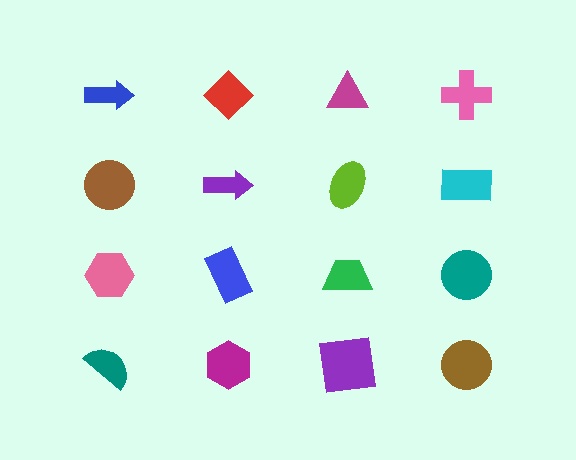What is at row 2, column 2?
A purple arrow.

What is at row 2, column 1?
A brown circle.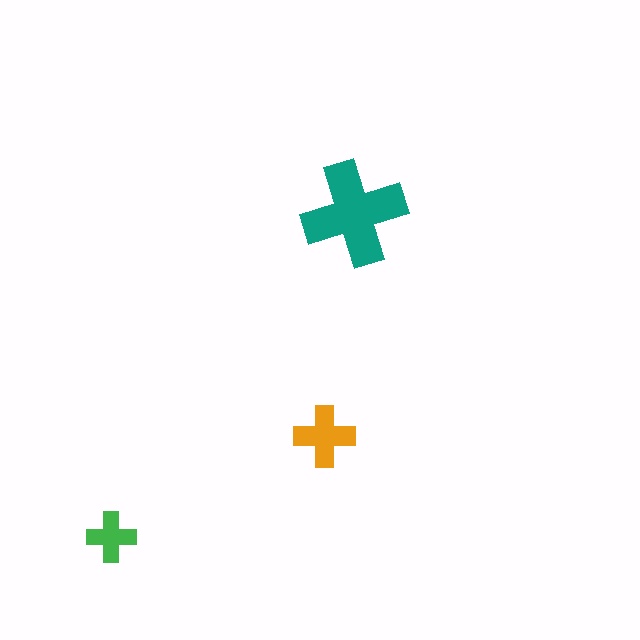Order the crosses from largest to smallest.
the teal one, the orange one, the green one.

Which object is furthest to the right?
The teal cross is rightmost.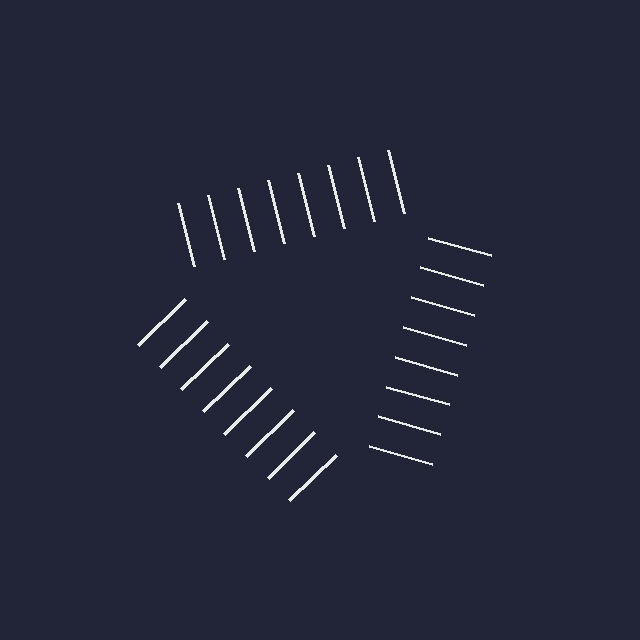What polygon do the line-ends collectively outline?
An illusory triangle — the line segments terminate on its edges but no continuous stroke is drawn.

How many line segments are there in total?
24 — 8 along each of the 3 edges.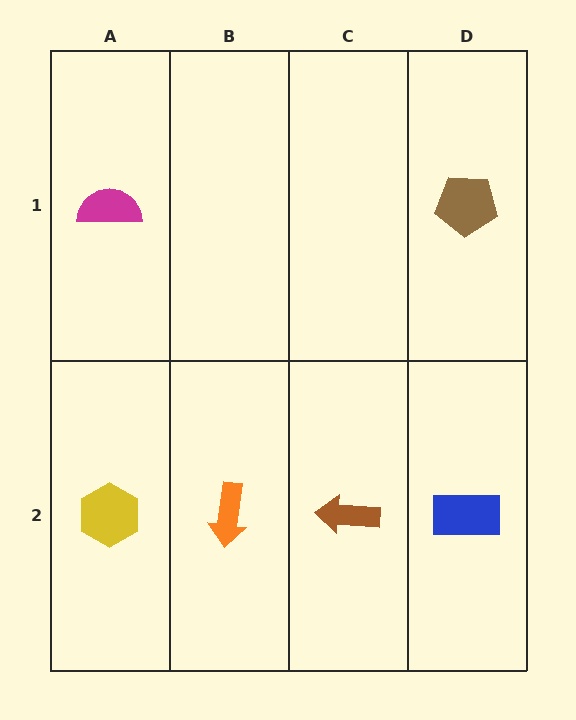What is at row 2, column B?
An orange arrow.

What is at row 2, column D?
A blue rectangle.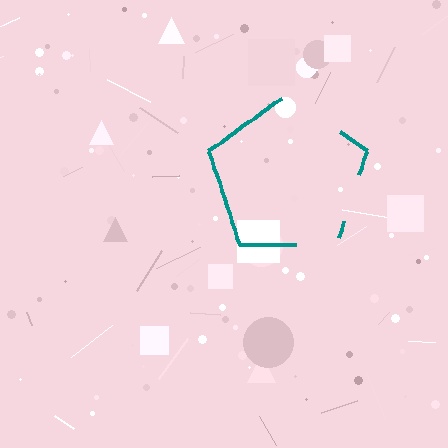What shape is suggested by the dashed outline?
The dashed outline suggests a pentagon.